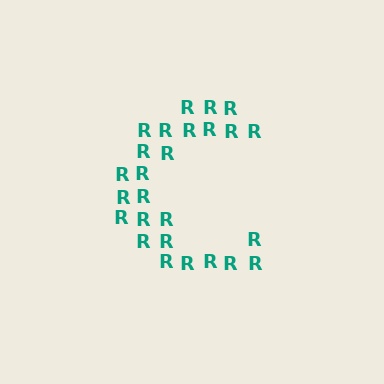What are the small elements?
The small elements are letter R's.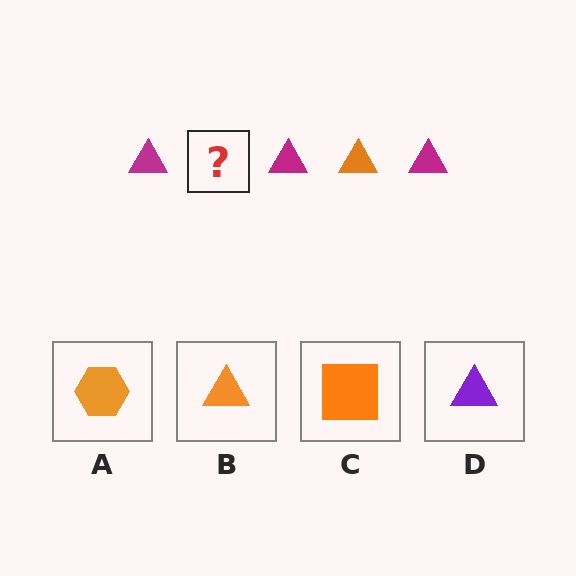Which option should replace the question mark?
Option B.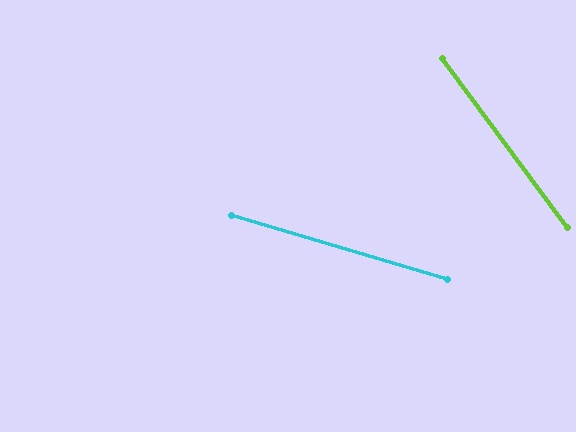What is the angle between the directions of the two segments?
Approximately 37 degrees.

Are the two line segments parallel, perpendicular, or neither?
Neither parallel nor perpendicular — they differ by about 37°.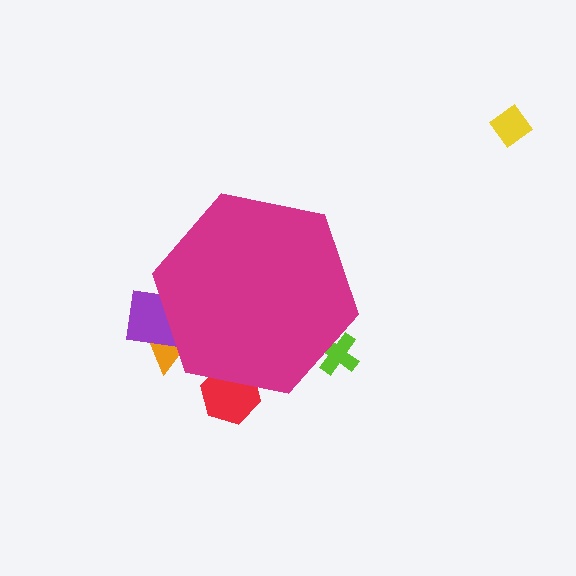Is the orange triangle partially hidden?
Yes, the orange triangle is partially hidden behind the magenta hexagon.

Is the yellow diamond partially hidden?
No, the yellow diamond is fully visible.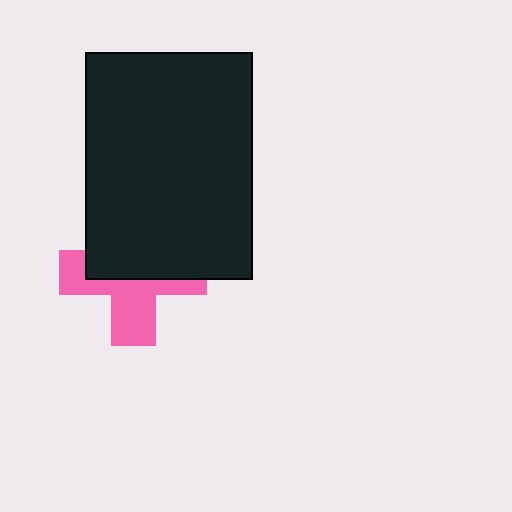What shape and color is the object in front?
The object in front is a black rectangle.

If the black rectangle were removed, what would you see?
You would see the complete pink cross.